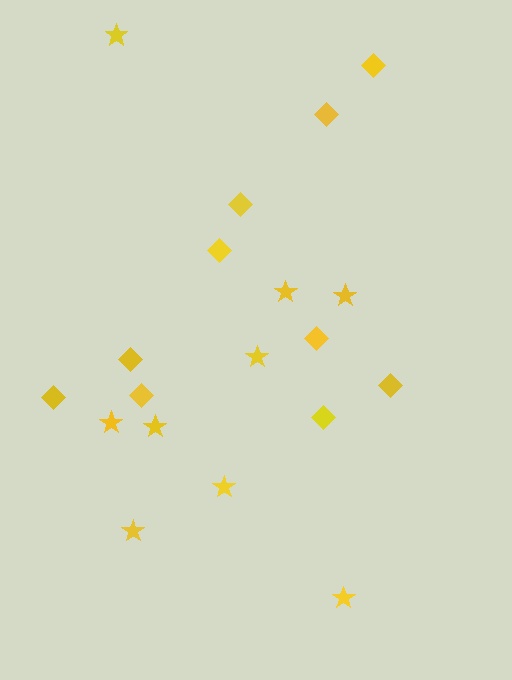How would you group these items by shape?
There are 2 groups: one group of diamonds (10) and one group of stars (9).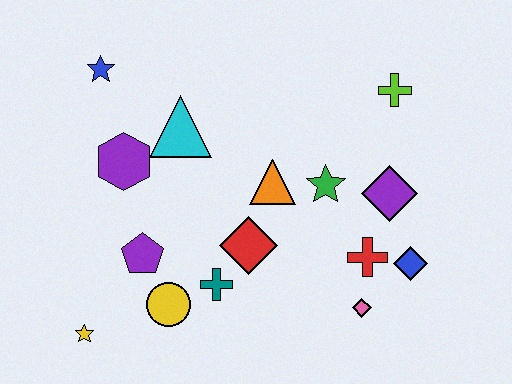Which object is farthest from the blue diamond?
The blue star is farthest from the blue diamond.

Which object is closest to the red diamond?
The teal cross is closest to the red diamond.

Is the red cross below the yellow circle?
No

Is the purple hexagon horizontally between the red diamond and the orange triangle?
No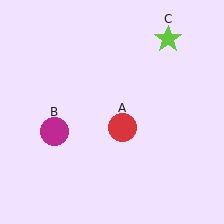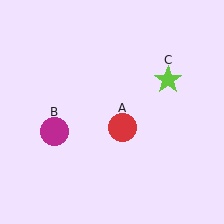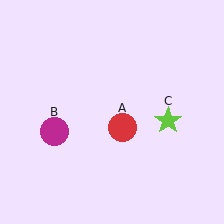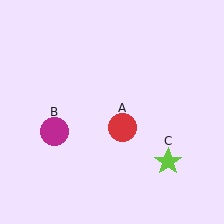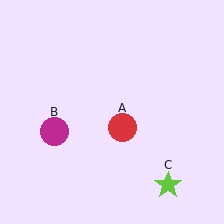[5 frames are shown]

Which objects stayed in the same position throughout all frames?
Red circle (object A) and magenta circle (object B) remained stationary.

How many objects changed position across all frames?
1 object changed position: lime star (object C).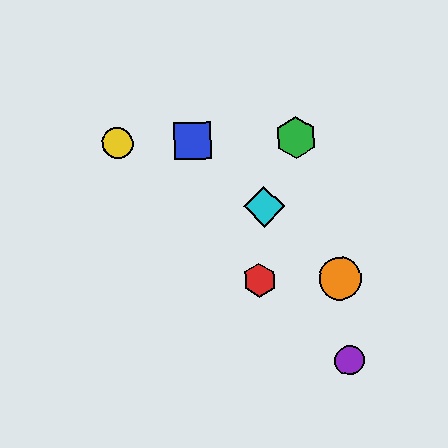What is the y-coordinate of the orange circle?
The orange circle is at y≈279.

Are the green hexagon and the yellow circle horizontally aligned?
Yes, both are at y≈138.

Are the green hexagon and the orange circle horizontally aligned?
No, the green hexagon is at y≈138 and the orange circle is at y≈279.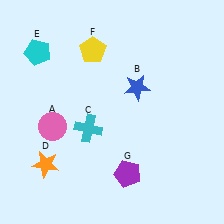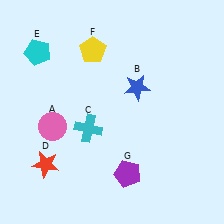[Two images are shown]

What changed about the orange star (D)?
In Image 1, D is orange. In Image 2, it changed to red.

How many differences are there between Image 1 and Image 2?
There is 1 difference between the two images.